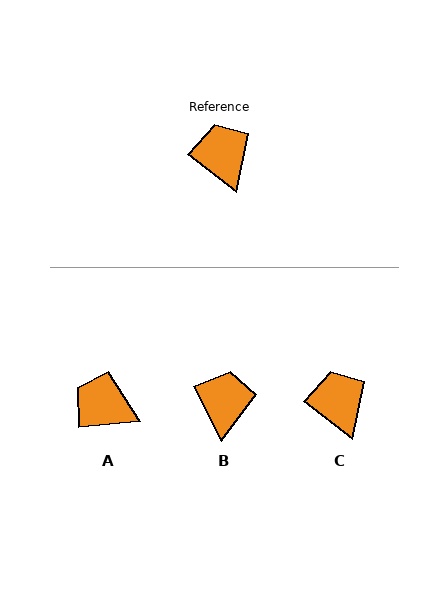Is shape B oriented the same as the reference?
No, it is off by about 26 degrees.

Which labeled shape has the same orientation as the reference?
C.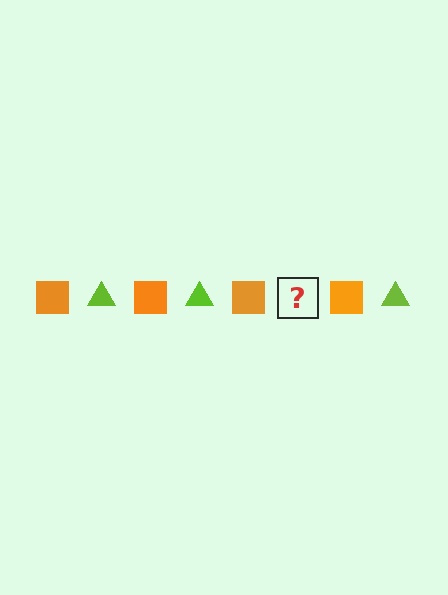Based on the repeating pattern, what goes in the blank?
The blank should be a lime triangle.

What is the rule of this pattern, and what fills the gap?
The rule is that the pattern alternates between orange square and lime triangle. The gap should be filled with a lime triangle.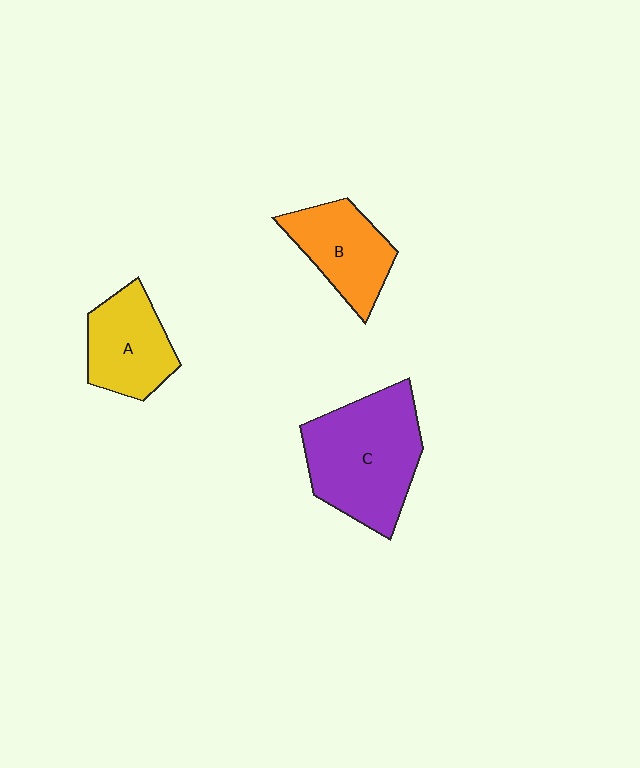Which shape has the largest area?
Shape C (purple).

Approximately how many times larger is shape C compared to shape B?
Approximately 1.6 times.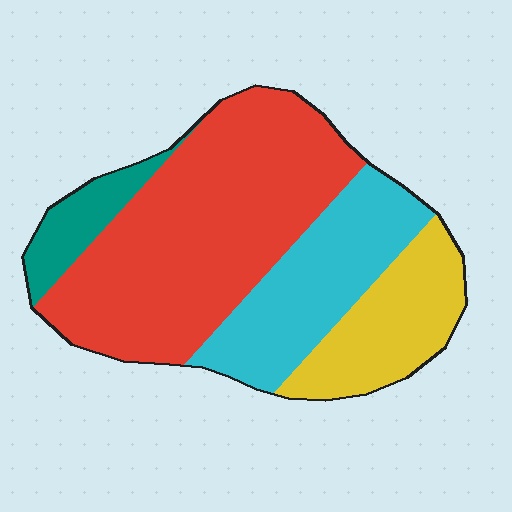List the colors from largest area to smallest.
From largest to smallest: red, cyan, yellow, teal.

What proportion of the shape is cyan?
Cyan takes up about one quarter (1/4) of the shape.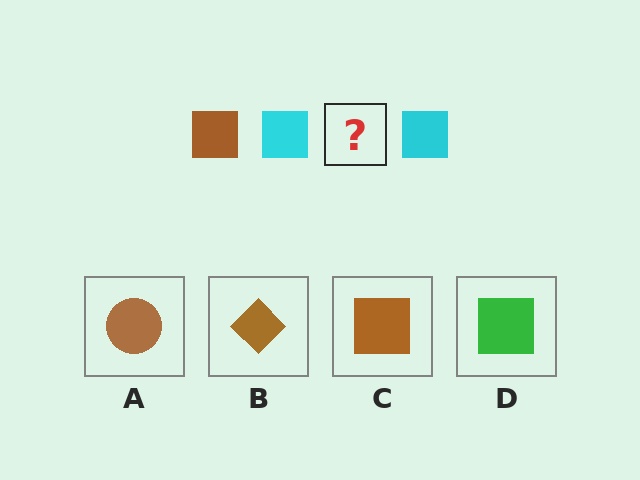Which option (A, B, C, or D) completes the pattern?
C.